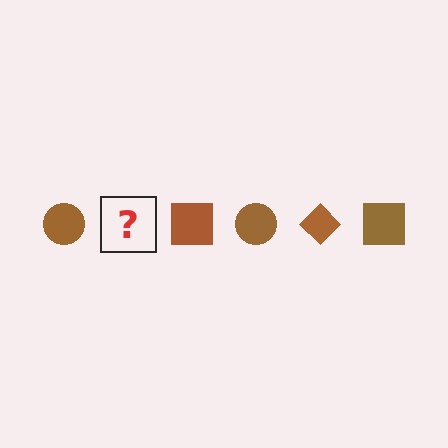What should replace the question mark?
The question mark should be replaced with a brown diamond.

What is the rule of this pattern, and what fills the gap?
The rule is that the pattern cycles through circle, diamond, square shapes in brown. The gap should be filled with a brown diamond.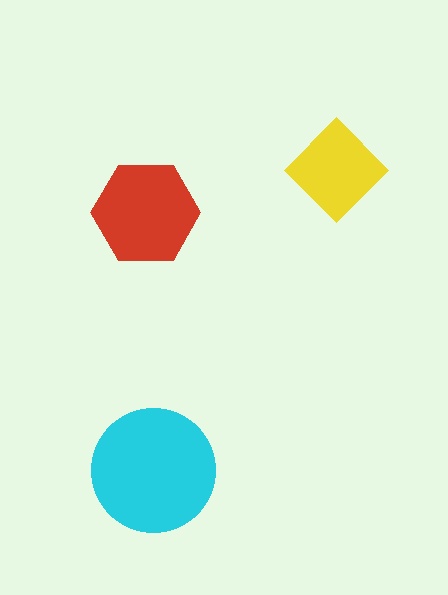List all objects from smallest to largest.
The yellow diamond, the red hexagon, the cyan circle.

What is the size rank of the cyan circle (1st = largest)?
1st.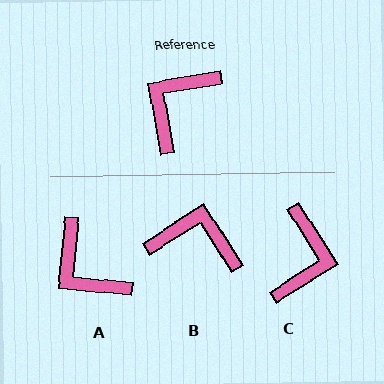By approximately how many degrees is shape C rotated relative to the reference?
Approximately 158 degrees clockwise.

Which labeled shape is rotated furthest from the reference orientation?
C, about 158 degrees away.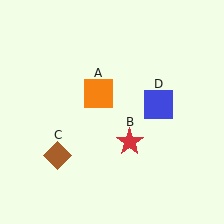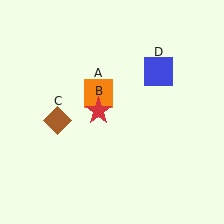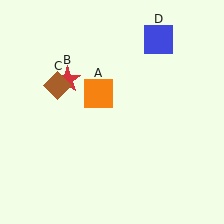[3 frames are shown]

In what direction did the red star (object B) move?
The red star (object B) moved up and to the left.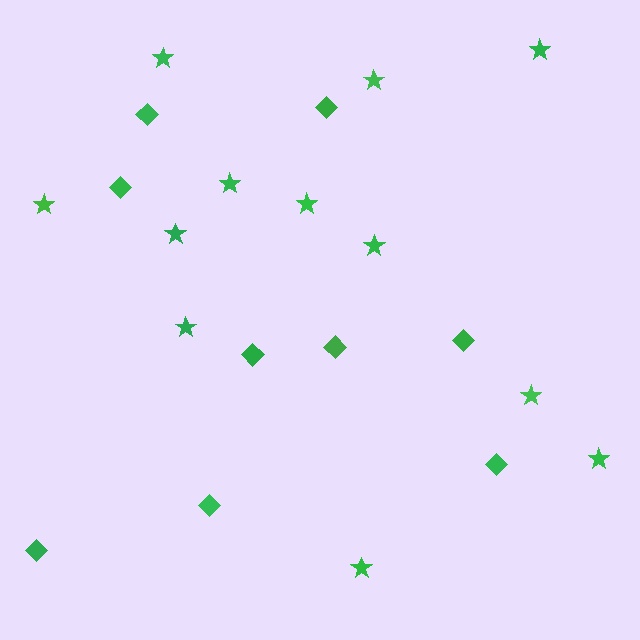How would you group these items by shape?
There are 2 groups: one group of stars (12) and one group of diamonds (9).